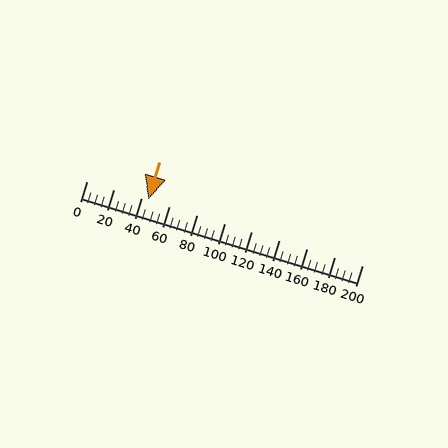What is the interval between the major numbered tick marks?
The major tick marks are spaced 20 units apart.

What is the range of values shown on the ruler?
The ruler shows values from 0 to 200.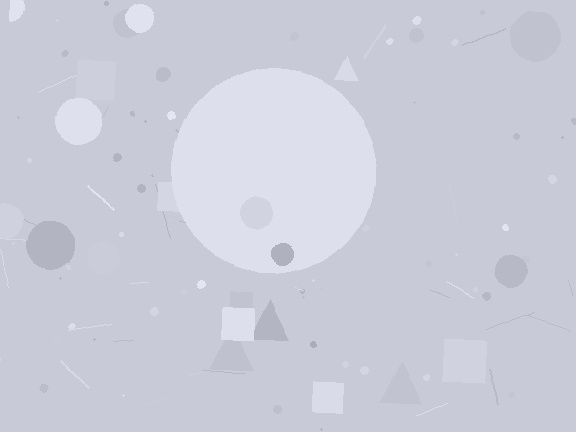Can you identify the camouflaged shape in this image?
The camouflaged shape is a circle.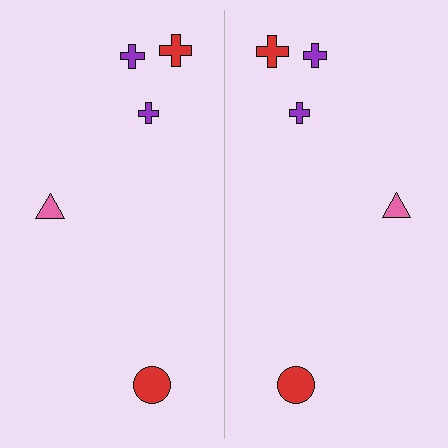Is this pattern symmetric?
Yes, this pattern has bilateral (reflection) symmetry.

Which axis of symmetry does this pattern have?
The pattern has a vertical axis of symmetry running through the center of the image.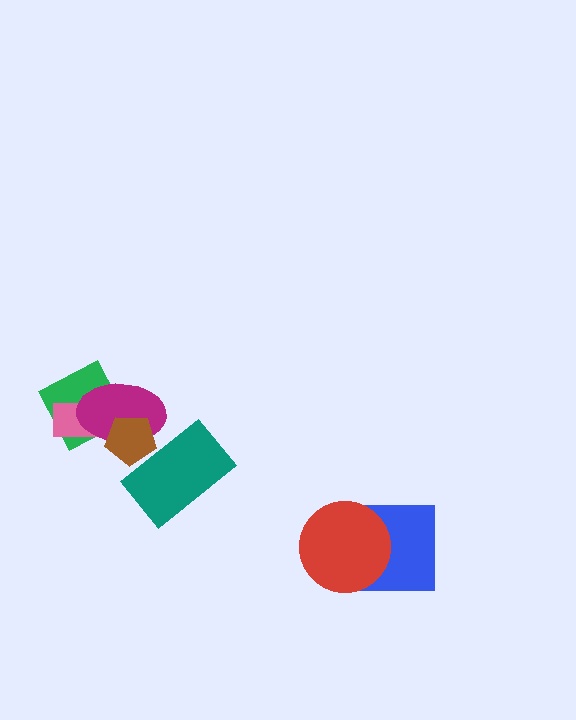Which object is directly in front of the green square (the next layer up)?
The pink rectangle is directly in front of the green square.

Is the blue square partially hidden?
Yes, it is partially covered by another shape.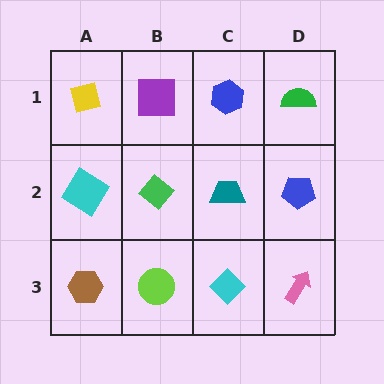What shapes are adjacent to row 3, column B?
A green diamond (row 2, column B), a brown hexagon (row 3, column A), a cyan diamond (row 3, column C).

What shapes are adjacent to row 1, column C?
A teal trapezoid (row 2, column C), a purple square (row 1, column B), a green semicircle (row 1, column D).